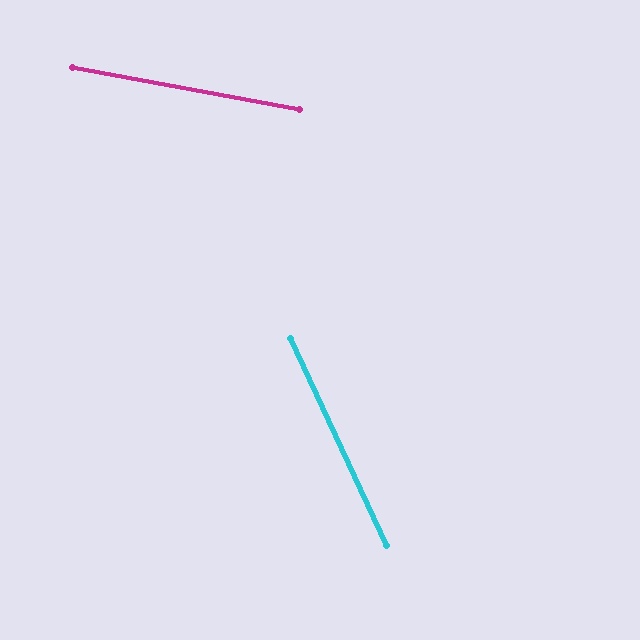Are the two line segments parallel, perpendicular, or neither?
Neither parallel nor perpendicular — they differ by about 55°.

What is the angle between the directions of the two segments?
Approximately 55 degrees.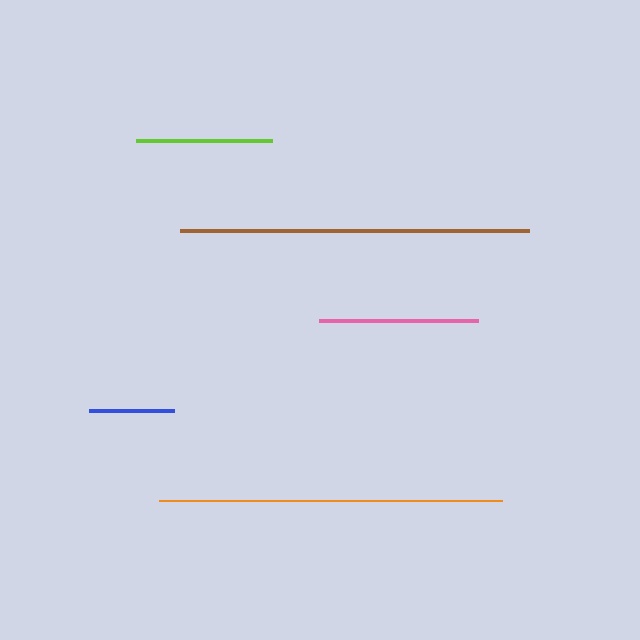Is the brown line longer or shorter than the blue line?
The brown line is longer than the blue line.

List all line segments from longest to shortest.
From longest to shortest: brown, orange, pink, lime, blue.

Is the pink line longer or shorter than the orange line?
The orange line is longer than the pink line.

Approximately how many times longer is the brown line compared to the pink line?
The brown line is approximately 2.2 times the length of the pink line.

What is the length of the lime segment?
The lime segment is approximately 136 pixels long.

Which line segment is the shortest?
The blue line is the shortest at approximately 85 pixels.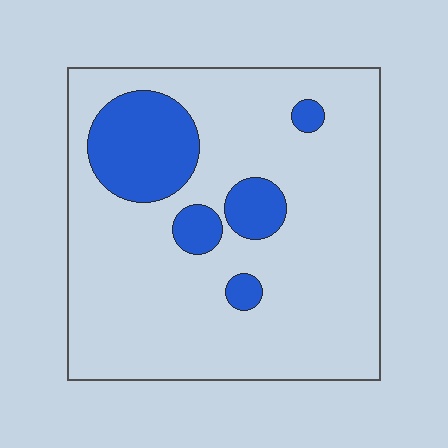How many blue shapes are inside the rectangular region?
5.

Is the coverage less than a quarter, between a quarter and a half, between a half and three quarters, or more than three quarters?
Less than a quarter.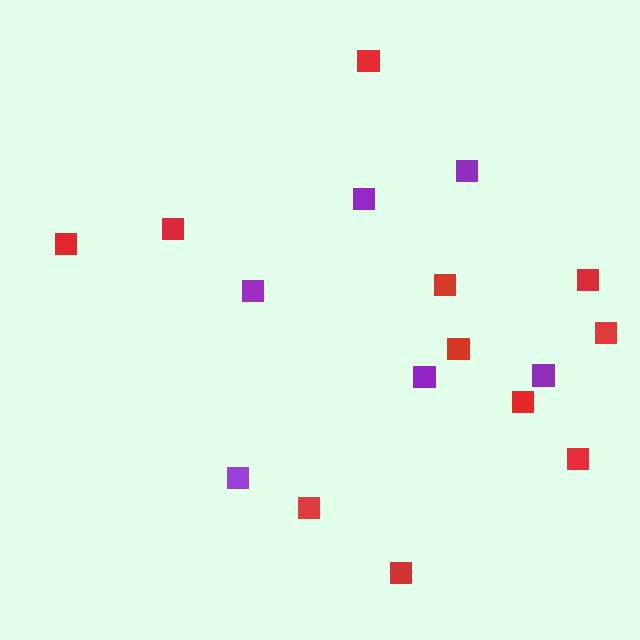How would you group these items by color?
There are 2 groups: one group of purple squares (6) and one group of red squares (11).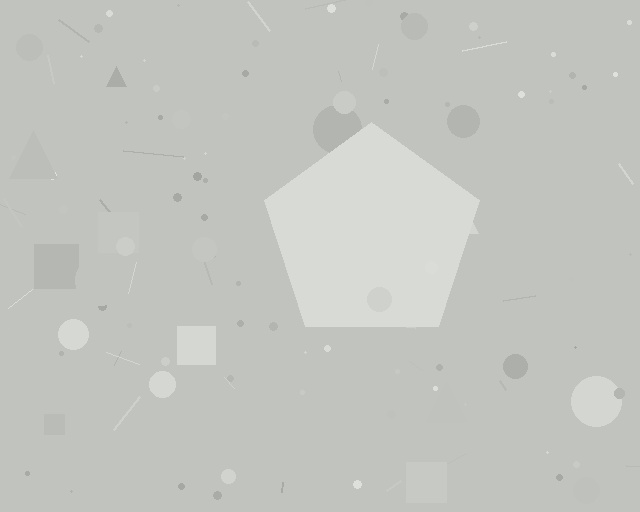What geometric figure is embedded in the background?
A pentagon is embedded in the background.